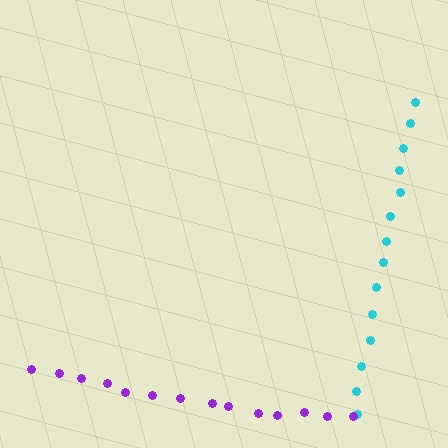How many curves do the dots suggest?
There are 2 distinct paths.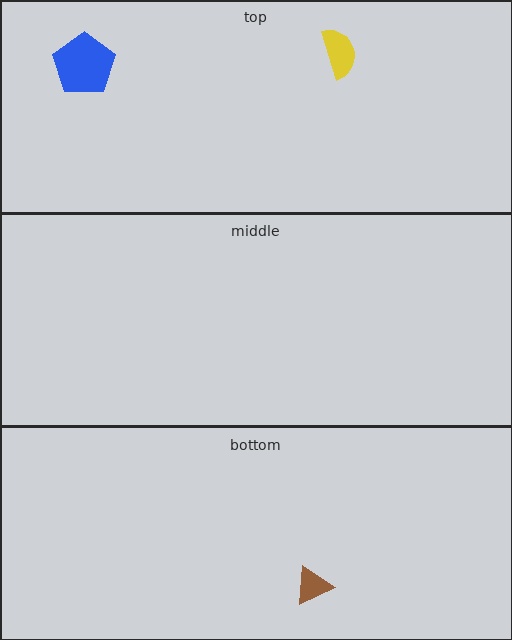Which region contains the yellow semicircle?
The top region.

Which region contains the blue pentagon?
The top region.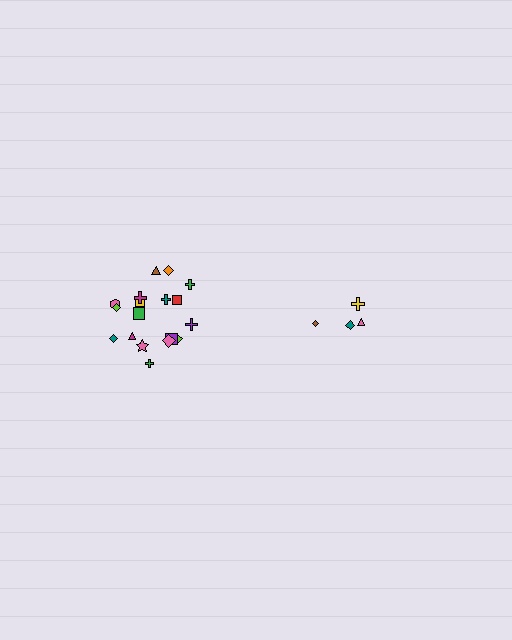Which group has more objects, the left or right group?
The left group.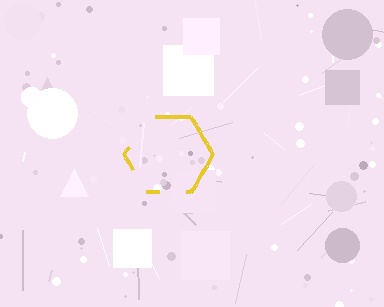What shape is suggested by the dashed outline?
The dashed outline suggests a hexagon.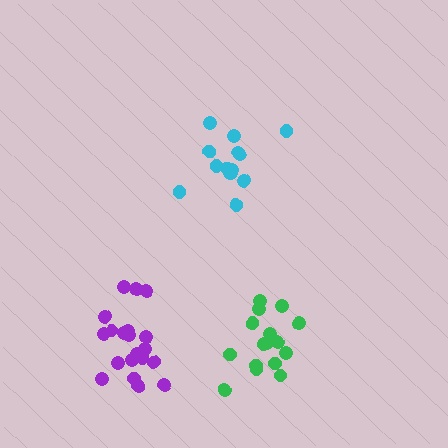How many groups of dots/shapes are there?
There are 3 groups.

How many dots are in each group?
Group 1: 14 dots, Group 2: 16 dots, Group 3: 20 dots (50 total).